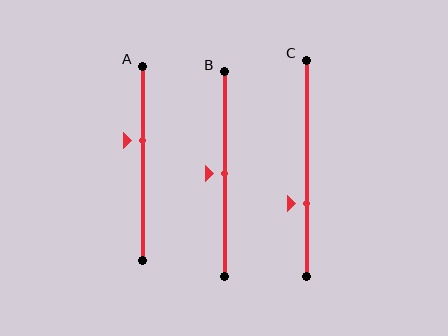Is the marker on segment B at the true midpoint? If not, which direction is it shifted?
Yes, the marker on segment B is at the true midpoint.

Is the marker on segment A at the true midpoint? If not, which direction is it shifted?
No, the marker on segment A is shifted upward by about 12% of the segment length.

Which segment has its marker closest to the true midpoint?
Segment B has its marker closest to the true midpoint.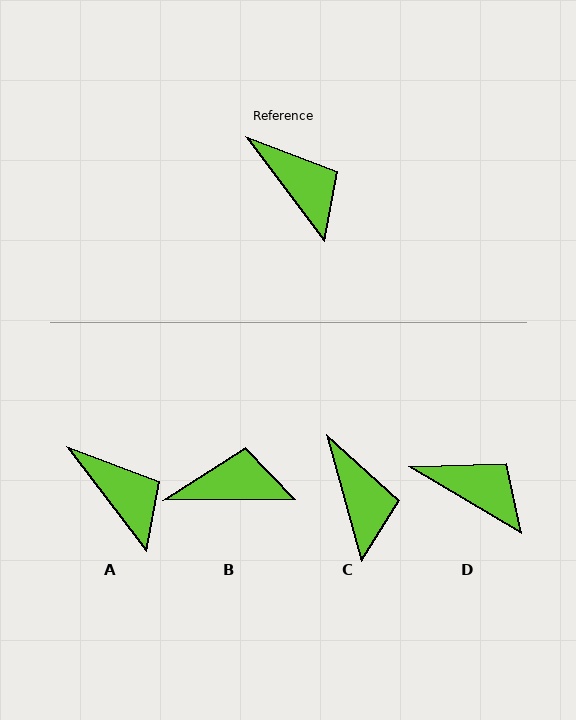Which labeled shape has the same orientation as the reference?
A.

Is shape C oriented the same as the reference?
No, it is off by about 21 degrees.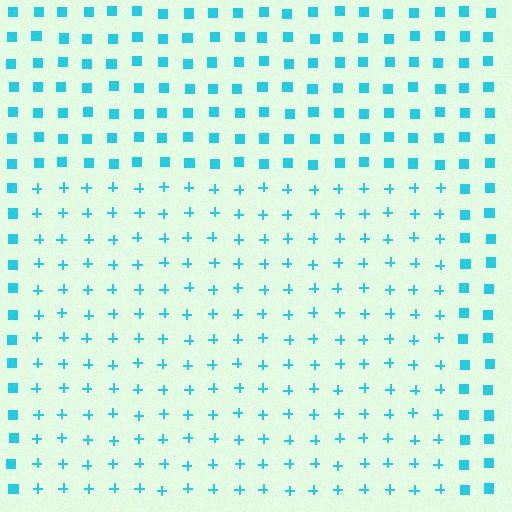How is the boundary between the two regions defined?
The boundary is defined by a change in element shape: plus signs inside vs. squares outside. All elements share the same color and spacing.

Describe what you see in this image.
The image is filled with small cyan elements arranged in a uniform grid. A rectangle-shaped region contains plus signs, while the surrounding area contains squares. The boundary is defined purely by the change in element shape.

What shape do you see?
I see a rectangle.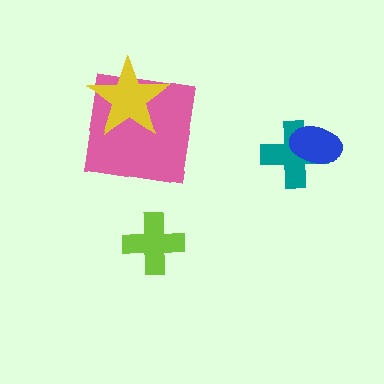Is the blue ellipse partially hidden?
No, no other shape covers it.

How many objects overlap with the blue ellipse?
1 object overlaps with the blue ellipse.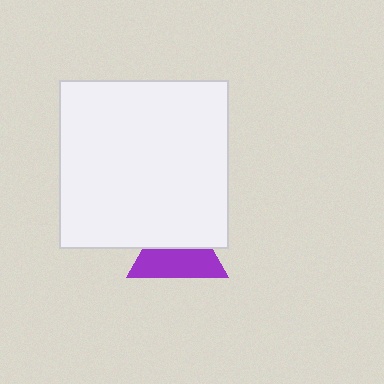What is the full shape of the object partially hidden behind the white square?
The partially hidden object is a purple triangle.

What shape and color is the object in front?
The object in front is a white square.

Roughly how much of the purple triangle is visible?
About half of it is visible (roughly 53%).